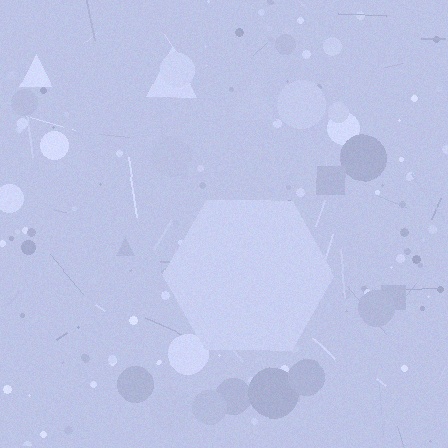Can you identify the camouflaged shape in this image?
The camouflaged shape is a hexagon.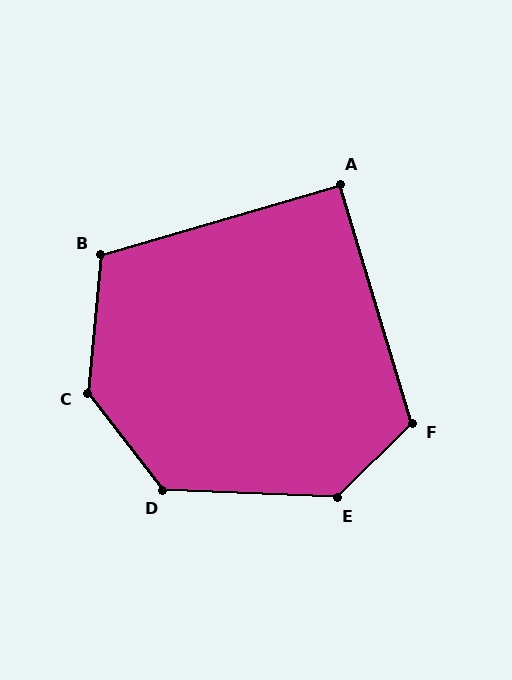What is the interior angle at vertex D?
Approximately 130 degrees (obtuse).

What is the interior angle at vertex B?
Approximately 112 degrees (obtuse).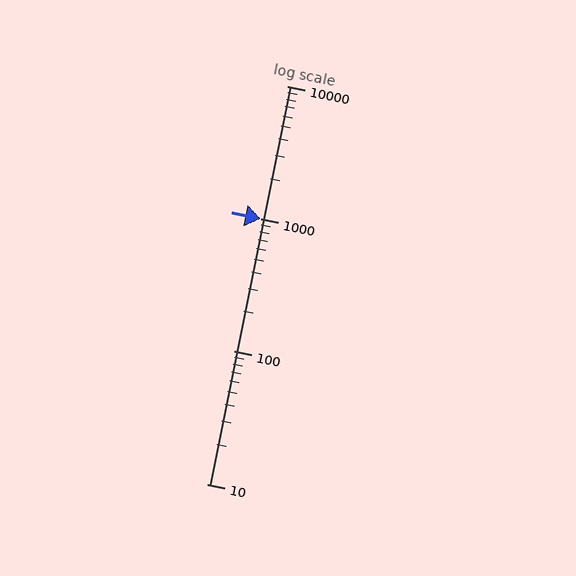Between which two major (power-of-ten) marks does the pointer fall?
The pointer is between 1000 and 10000.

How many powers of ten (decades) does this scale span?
The scale spans 3 decades, from 10 to 10000.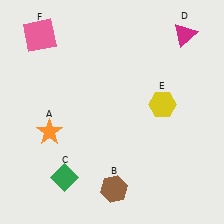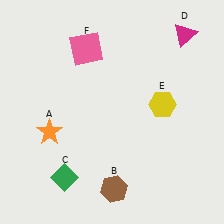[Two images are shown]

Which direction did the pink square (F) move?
The pink square (F) moved right.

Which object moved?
The pink square (F) moved right.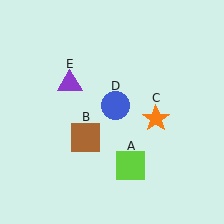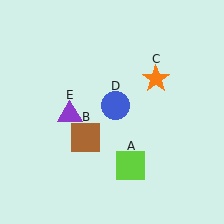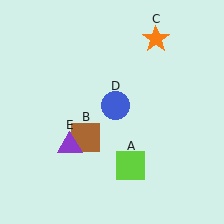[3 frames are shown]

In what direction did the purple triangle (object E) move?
The purple triangle (object E) moved down.